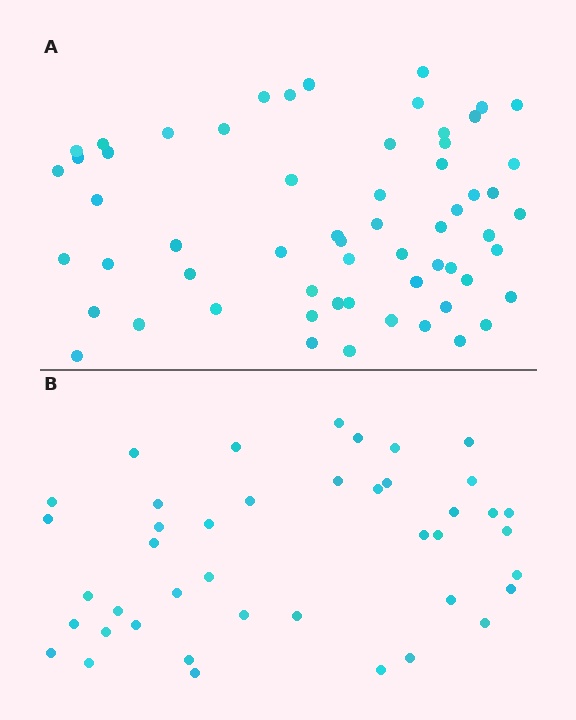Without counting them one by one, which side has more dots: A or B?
Region A (the top region) has more dots.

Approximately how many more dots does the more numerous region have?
Region A has approximately 20 more dots than region B.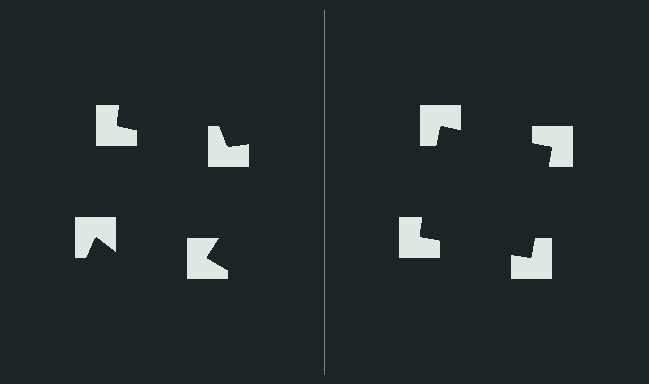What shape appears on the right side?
An illusory square.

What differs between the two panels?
The notched squares are positioned identically on both sides; only the wedge orientations differ. On the right they align to a square; on the left they are misaligned.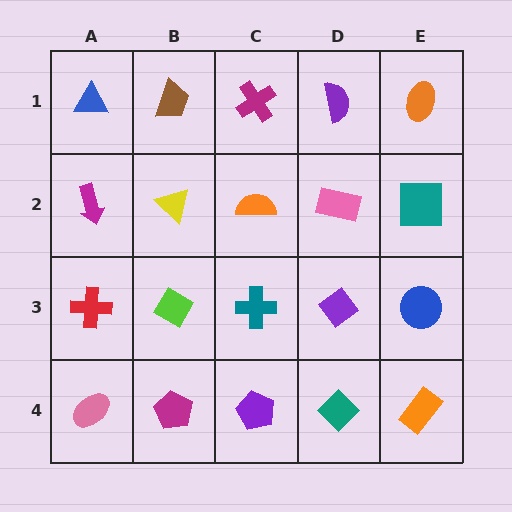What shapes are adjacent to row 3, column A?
A magenta arrow (row 2, column A), a pink ellipse (row 4, column A), a lime diamond (row 3, column B).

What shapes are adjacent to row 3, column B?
A yellow triangle (row 2, column B), a magenta pentagon (row 4, column B), a red cross (row 3, column A), a teal cross (row 3, column C).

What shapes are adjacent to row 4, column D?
A purple diamond (row 3, column D), a purple pentagon (row 4, column C), an orange rectangle (row 4, column E).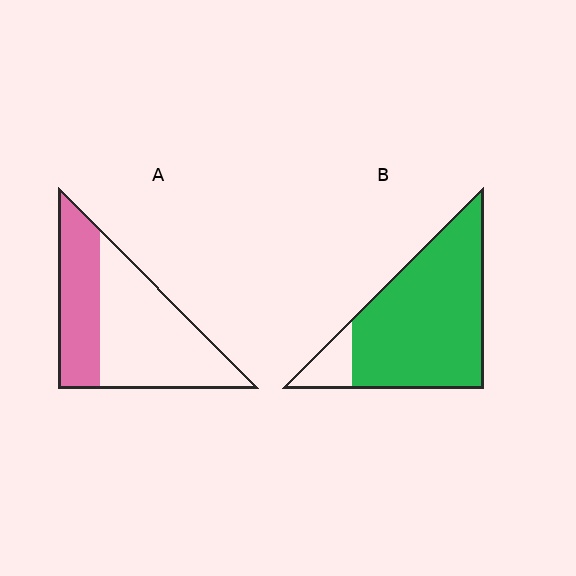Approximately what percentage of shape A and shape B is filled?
A is approximately 35% and B is approximately 90%.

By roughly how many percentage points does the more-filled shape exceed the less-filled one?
By roughly 50 percentage points (B over A).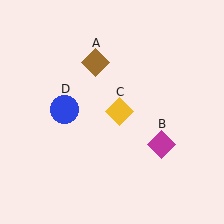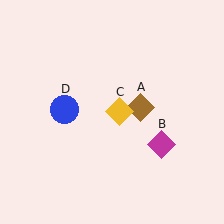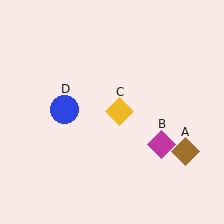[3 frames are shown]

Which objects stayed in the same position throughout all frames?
Magenta diamond (object B) and yellow diamond (object C) and blue circle (object D) remained stationary.